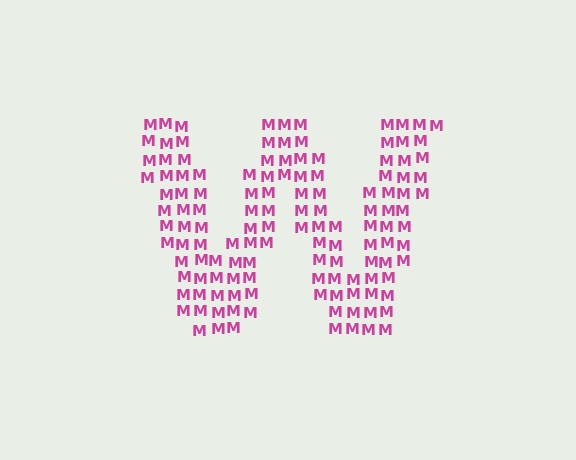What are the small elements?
The small elements are letter M's.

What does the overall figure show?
The overall figure shows the letter W.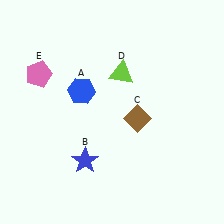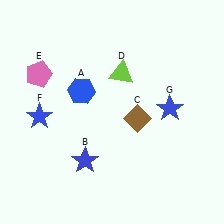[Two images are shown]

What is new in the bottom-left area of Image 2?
A blue star (F) was added in the bottom-left area of Image 2.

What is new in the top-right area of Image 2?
A blue star (G) was added in the top-right area of Image 2.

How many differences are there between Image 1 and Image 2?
There are 2 differences between the two images.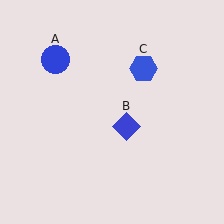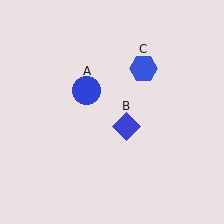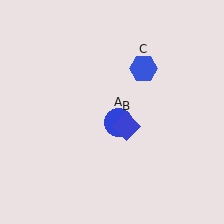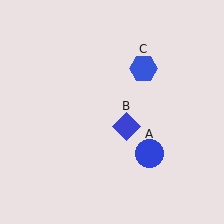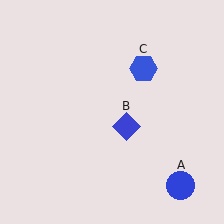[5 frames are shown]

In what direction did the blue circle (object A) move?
The blue circle (object A) moved down and to the right.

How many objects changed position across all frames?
1 object changed position: blue circle (object A).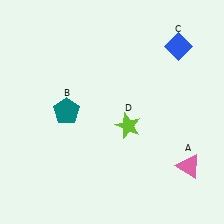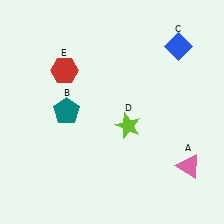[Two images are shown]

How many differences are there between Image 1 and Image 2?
There is 1 difference between the two images.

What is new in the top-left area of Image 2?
A red hexagon (E) was added in the top-left area of Image 2.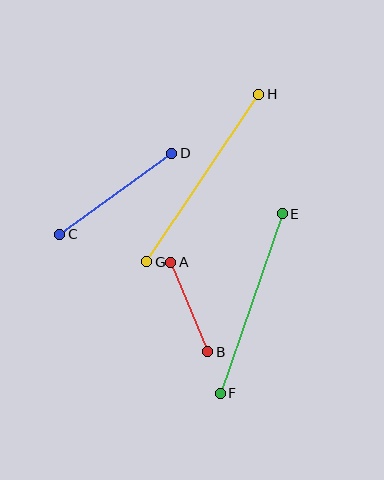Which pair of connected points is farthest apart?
Points G and H are farthest apart.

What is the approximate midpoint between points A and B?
The midpoint is at approximately (189, 307) pixels.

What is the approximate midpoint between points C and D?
The midpoint is at approximately (116, 194) pixels.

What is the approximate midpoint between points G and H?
The midpoint is at approximately (203, 178) pixels.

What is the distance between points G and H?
The distance is approximately 201 pixels.